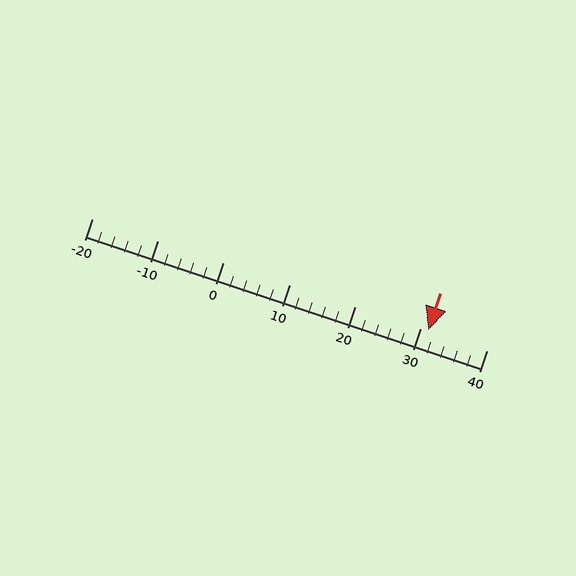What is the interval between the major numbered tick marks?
The major tick marks are spaced 10 units apart.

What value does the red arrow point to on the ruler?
The red arrow points to approximately 31.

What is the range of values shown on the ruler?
The ruler shows values from -20 to 40.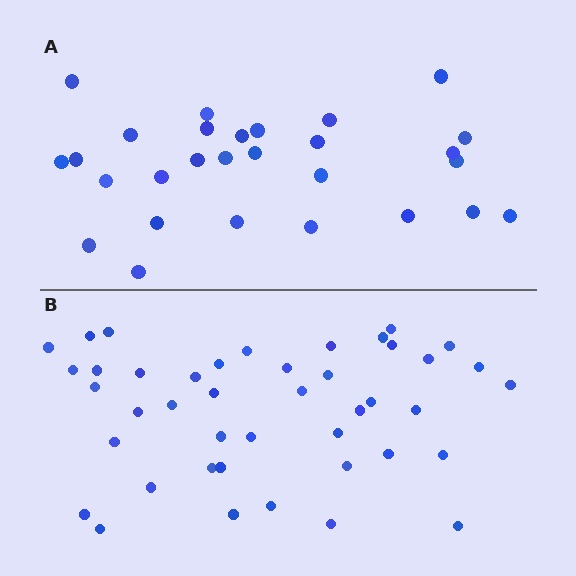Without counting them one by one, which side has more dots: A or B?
Region B (the bottom region) has more dots.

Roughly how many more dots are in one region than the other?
Region B has approximately 15 more dots than region A.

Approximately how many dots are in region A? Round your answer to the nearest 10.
About 30 dots. (The exact count is 28, which rounds to 30.)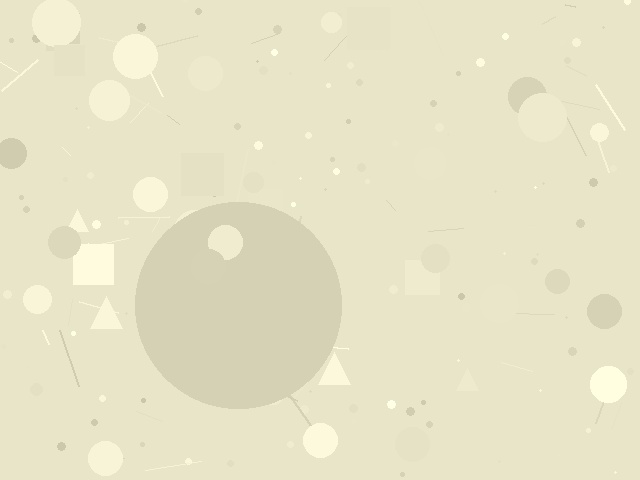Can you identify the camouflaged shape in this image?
The camouflaged shape is a circle.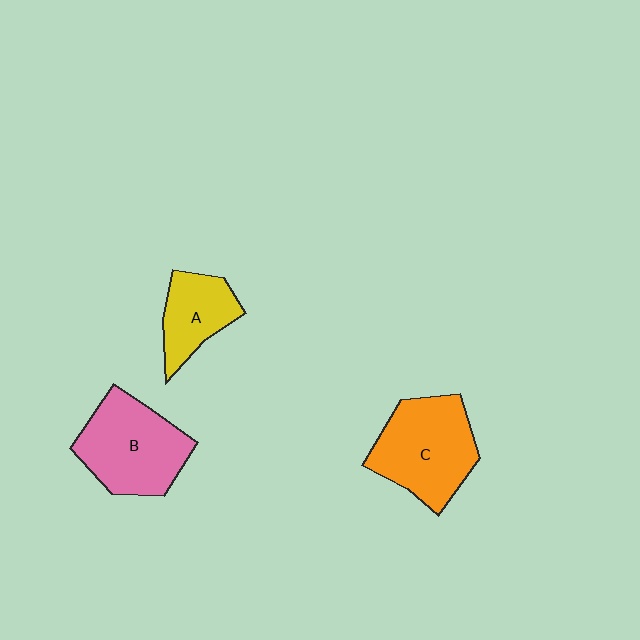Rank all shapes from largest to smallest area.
From largest to smallest: C (orange), B (pink), A (yellow).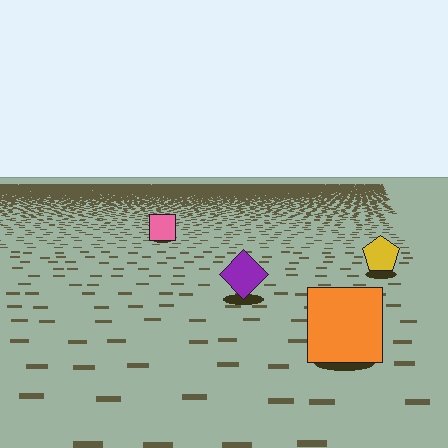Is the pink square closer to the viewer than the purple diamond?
No. The purple diamond is closer — you can tell from the texture gradient: the ground texture is coarser near it.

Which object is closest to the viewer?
The orange square is closest. The texture marks near it are larger and more spread out.